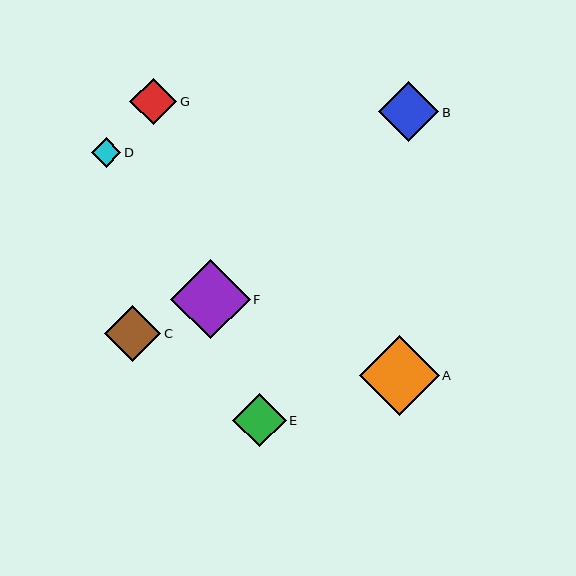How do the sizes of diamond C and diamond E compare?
Diamond C and diamond E are approximately the same size.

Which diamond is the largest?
Diamond A is the largest with a size of approximately 79 pixels.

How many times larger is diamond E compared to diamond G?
Diamond E is approximately 1.1 times the size of diamond G.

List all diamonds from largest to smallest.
From largest to smallest: A, F, B, C, E, G, D.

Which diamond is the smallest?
Diamond D is the smallest with a size of approximately 29 pixels.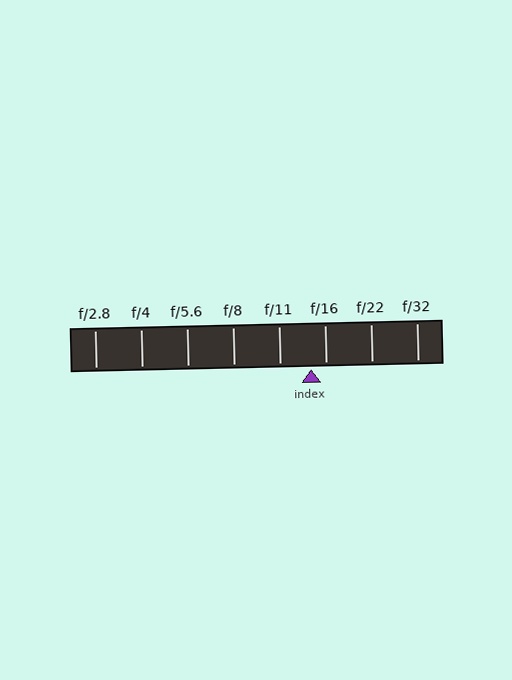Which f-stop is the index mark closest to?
The index mark is closest to f/16.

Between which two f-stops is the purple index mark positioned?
The index mark is between f/11 and f/16.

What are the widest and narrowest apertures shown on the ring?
The widest aperture shown is f/2.8 and the narrowest is f/32.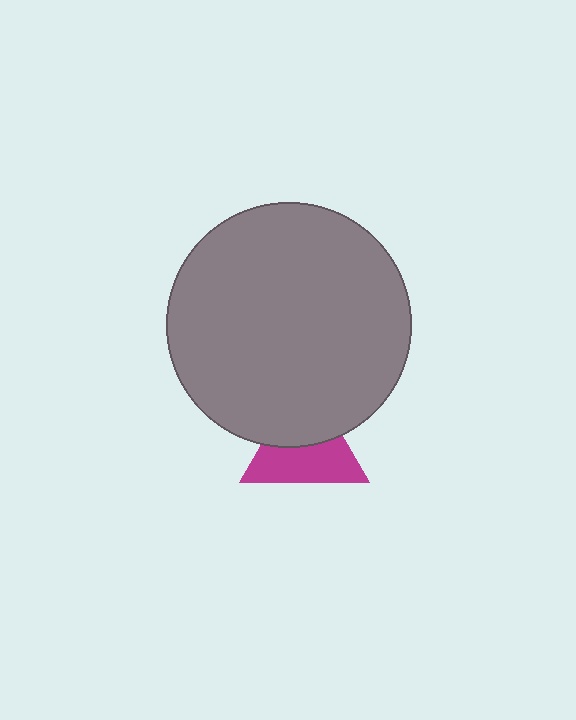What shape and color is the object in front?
The object in front is a gray circle.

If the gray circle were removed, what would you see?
You would see the complete magenta triangle.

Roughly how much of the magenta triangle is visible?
About half of it is visible (roughly 57%).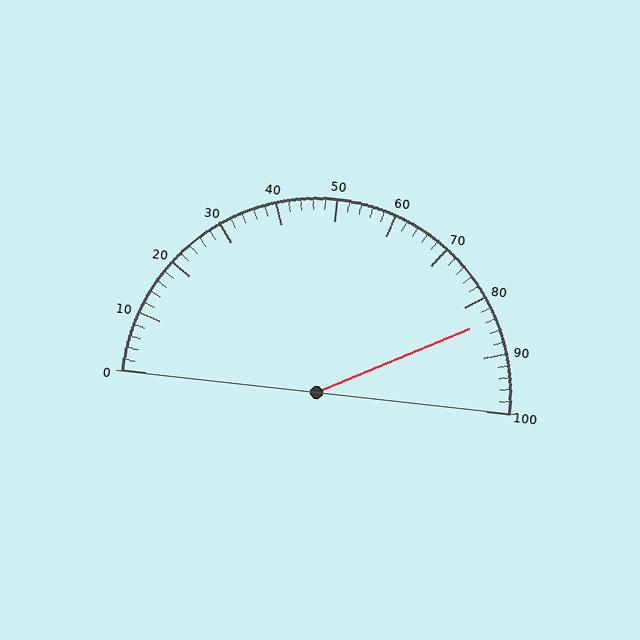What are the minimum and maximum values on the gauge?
The gauge ranges from 0 to 100.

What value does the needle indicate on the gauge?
The needle indicates approximately 84.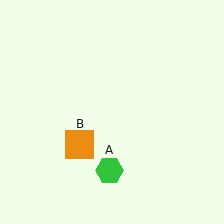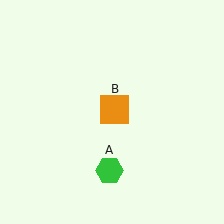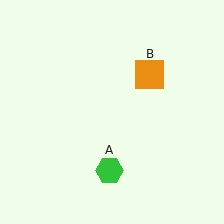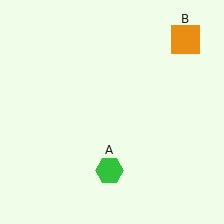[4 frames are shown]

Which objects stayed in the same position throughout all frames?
Green hexagon (object A) remained stationary.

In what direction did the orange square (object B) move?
The orange square (object B) moved up and to the right.